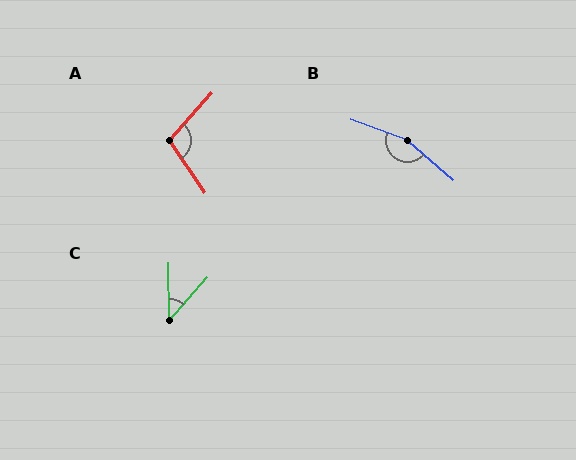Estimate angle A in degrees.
Approximately 105 degrees.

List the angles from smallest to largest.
C (42°), A (105°), B (159°).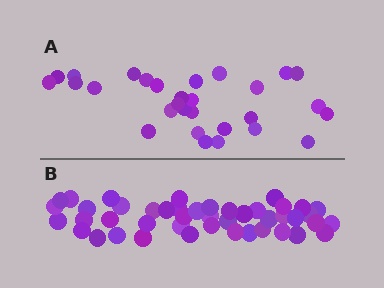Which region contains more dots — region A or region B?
Region B (the bottom region) has more dots.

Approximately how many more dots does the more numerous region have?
Region B has approximately 15 more dots than region A.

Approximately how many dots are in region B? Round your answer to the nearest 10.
About 40 dots. (The exact count is 45, which rounds to 40.)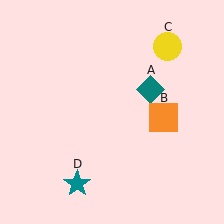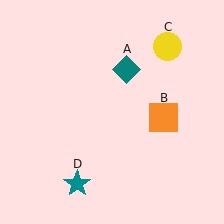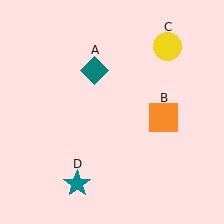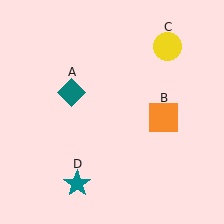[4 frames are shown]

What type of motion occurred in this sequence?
The teal diamond (object A) rotated counterclockwise around the center of the scene.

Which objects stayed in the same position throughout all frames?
Orange square (object B) and yellow circle (object C) and teal star (object D) remained stationary.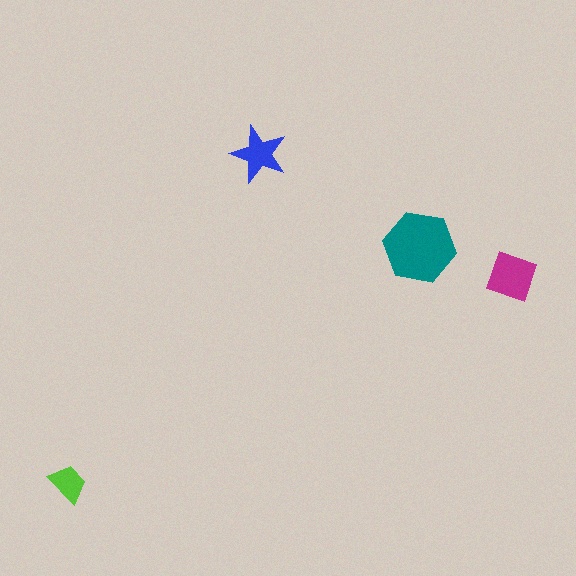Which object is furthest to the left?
The lime trapezoid is leftmost.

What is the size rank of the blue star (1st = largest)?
3rd.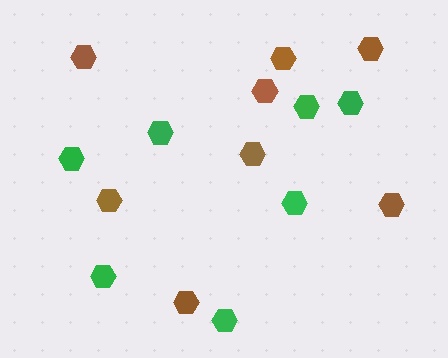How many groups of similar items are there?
There are 2 groups: one group of green hexagons (7) and one group of brown hexagons (8).